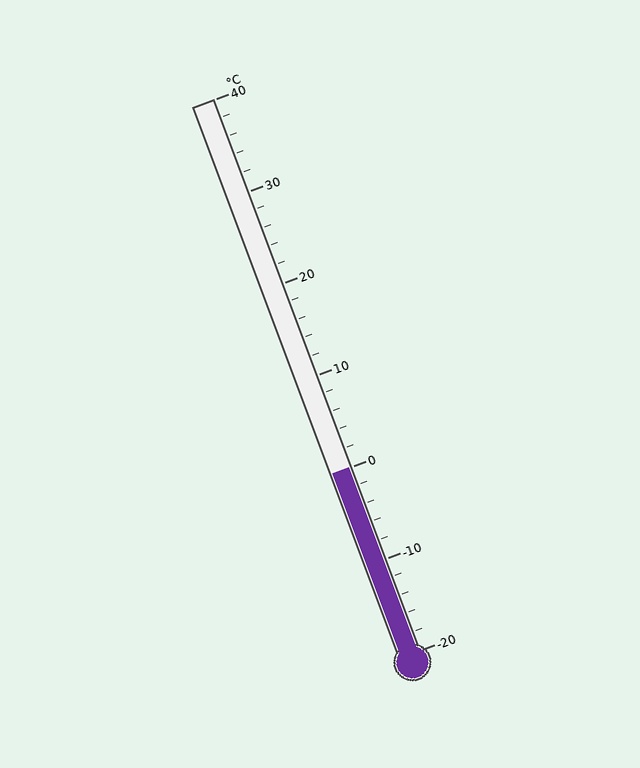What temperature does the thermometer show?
The thermometer shows approximately 0°C.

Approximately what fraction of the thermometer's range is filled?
The thermometer is filled to approximately 35% of its range.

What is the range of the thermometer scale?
The thermometer scale ranges from -20°C to 40°C.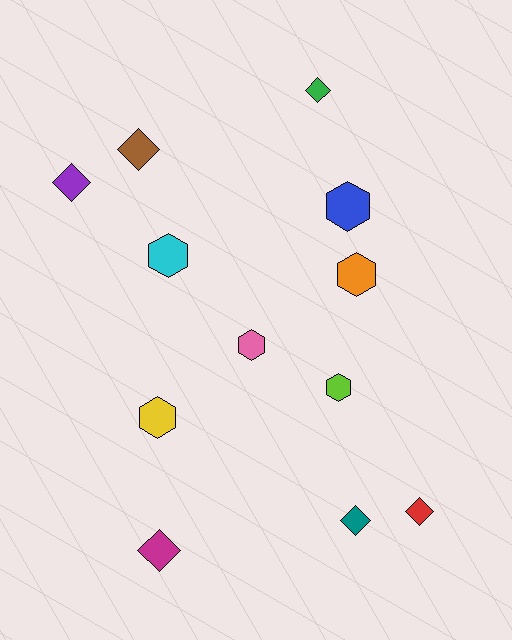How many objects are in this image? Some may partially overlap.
There are 12 objects.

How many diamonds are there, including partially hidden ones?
There are 6 diamonds.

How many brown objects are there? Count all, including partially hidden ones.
There is 1 brown object.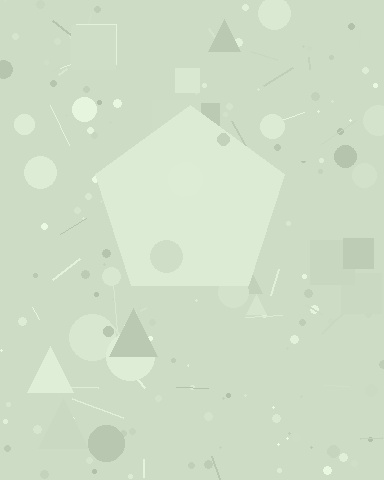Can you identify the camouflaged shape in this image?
The camouflaged shape is a pentagon.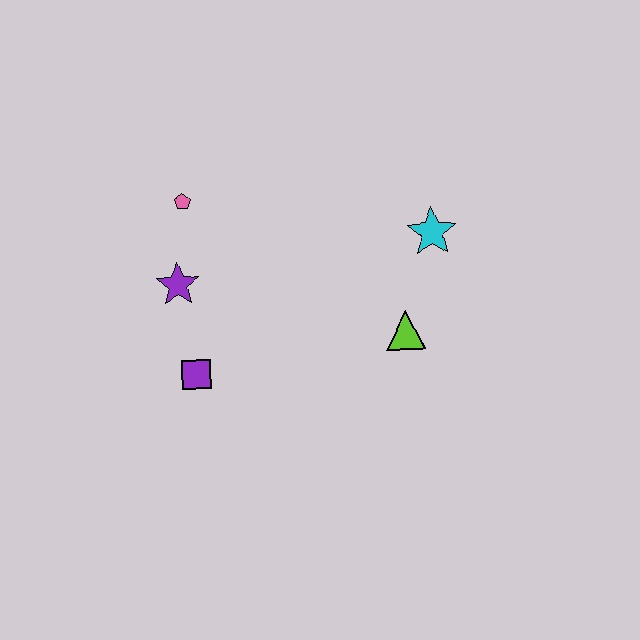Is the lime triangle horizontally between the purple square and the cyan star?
Yes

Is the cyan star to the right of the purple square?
Yes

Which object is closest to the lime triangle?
The cyan star is closest to the lime triangle.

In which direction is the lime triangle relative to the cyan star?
The lime triangle is below the cyan star.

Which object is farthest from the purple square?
The cyan star is farthest from the purple square.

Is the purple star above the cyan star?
No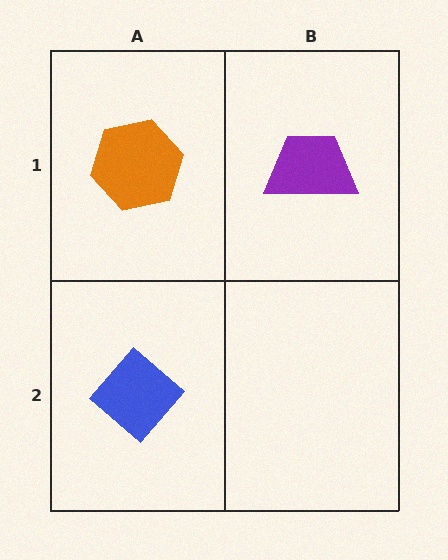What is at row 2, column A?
A blue diamond.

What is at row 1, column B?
A purple trapezoid.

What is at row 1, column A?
An orange hexagon.